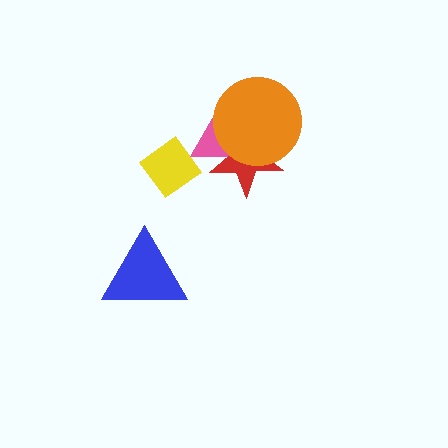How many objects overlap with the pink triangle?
3 objects overlap with the pink triangle.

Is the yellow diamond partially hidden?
No, no other shape covers it.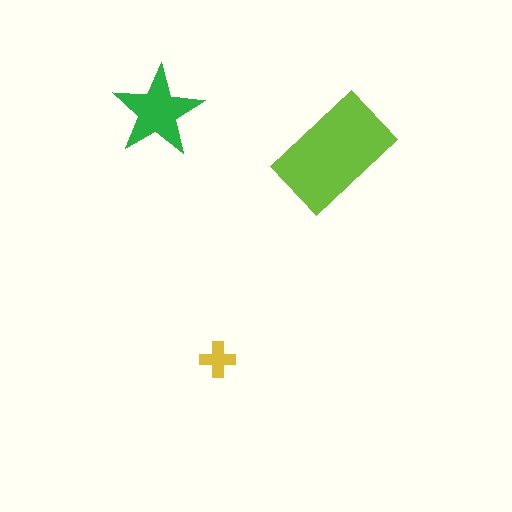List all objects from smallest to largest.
The yellow cross, the green star, the lime rectangle.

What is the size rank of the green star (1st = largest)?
2nd.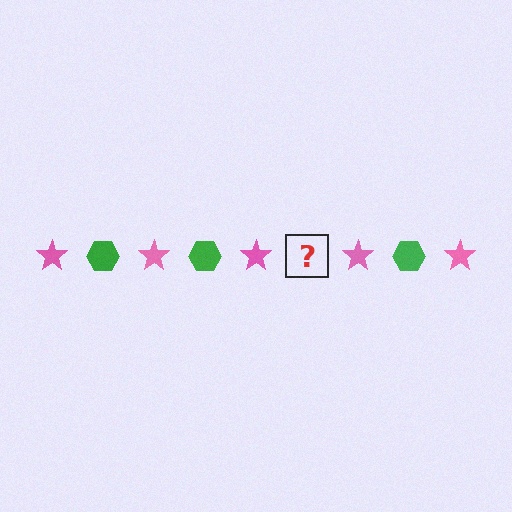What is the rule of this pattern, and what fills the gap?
The rule is that the pattern alternates between pink star and green hexagon. The gap should be filled with a green hexagon.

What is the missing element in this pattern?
The missing element is a green hexagon.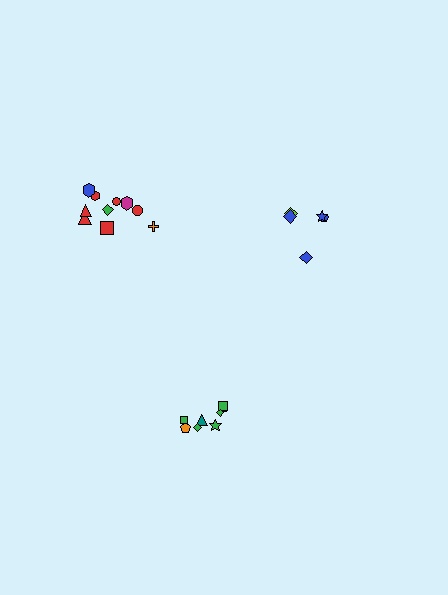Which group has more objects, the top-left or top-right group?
The top-left group.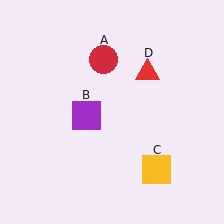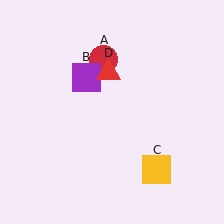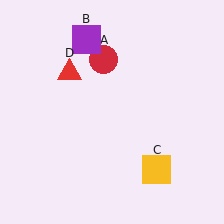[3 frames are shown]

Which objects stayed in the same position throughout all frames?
Red circle (object A) and yellow square (object C) remained stationary.